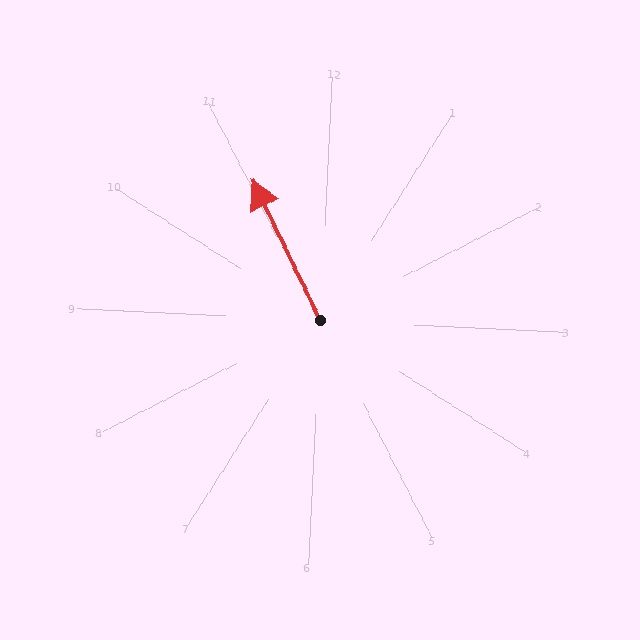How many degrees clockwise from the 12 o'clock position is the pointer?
Approximately 331 degrees.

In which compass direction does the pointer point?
Northwest.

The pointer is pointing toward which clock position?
Roughly 11 o'clock.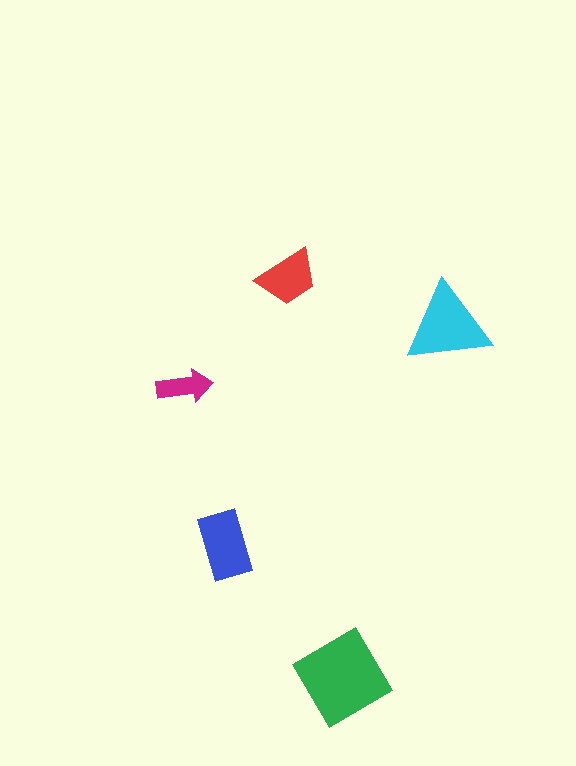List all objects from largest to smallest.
The green diamond, the cyan triangle, the blue rectangle, the red trapezoid, the magenta arrow.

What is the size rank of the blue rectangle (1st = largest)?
3rd.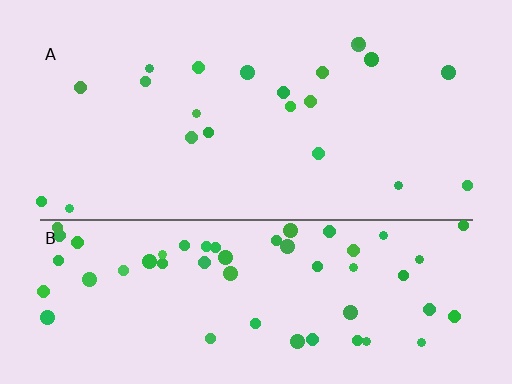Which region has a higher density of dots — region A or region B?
B (the bottom).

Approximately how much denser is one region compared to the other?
Approximately 2.6× — region B over region A.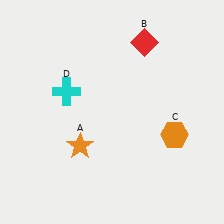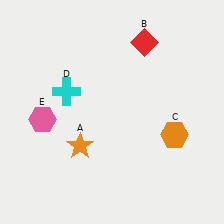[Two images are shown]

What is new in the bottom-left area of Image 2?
A pink hexagon (E) was added in the bottom-left area of Image 2.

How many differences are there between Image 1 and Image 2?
There is 1 difference between the two images.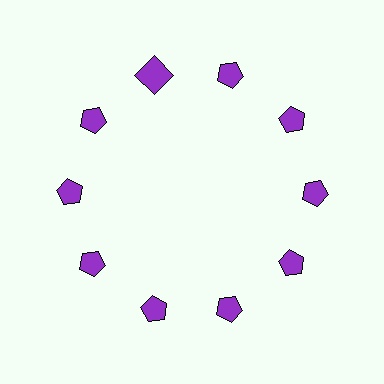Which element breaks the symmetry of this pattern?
The purple square at roughly the 11 o'clock position breaks the symmetry. All other shapes are purple pentagons.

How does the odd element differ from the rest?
It has a different shape: square instead of pentagon.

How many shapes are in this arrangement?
There are 10 shapes arranged in a ring pattern.